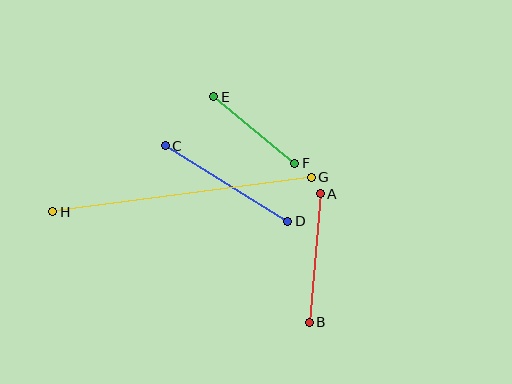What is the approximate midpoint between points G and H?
The midpoint is at approximately (182, 195) pixels.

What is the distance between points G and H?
The distance is approximately 261 pixels.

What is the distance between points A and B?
The distance is approximately 129 pixels.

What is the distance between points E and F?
The distance is approximately 105 pixels.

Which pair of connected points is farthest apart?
Points G and H are farthest apart.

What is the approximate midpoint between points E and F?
The midpoint is at approximately (254, 130) pixels.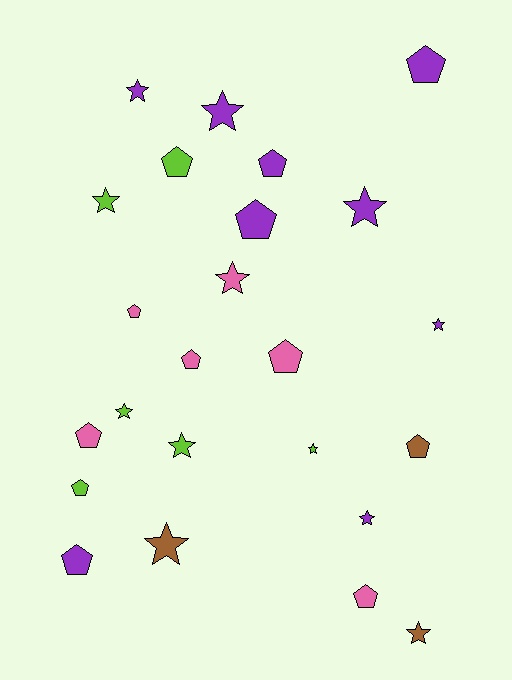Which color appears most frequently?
Purple, with 9 objects.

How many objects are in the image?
There are 24 objects.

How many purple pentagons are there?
There are 4 purple pentagons.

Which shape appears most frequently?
Pentagon, with 12 objects.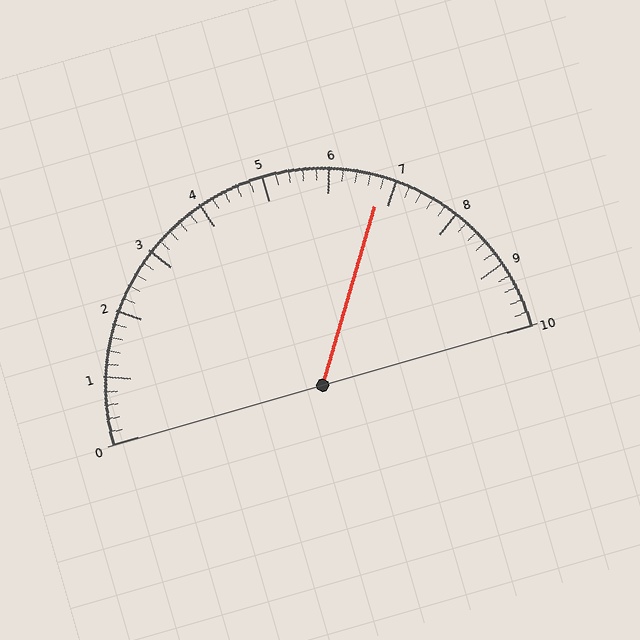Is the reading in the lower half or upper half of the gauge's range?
The reading is in the upper half of the range (0 to 10).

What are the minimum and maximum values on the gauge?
The gauge ranges from 0 to 10.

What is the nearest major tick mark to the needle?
The nearest major tick mark is 7.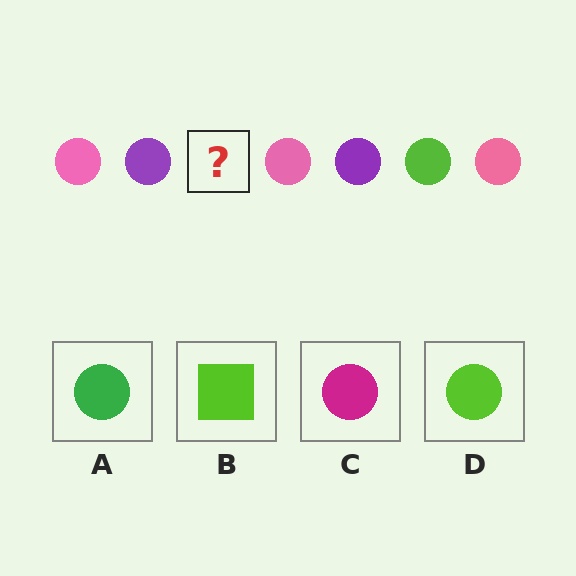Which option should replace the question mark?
Option D.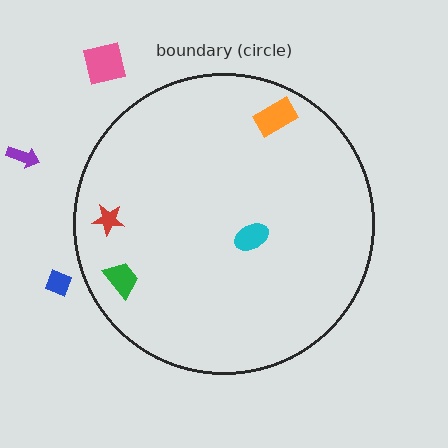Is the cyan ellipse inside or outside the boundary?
Inside.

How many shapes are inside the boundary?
4 inside, 3 outside.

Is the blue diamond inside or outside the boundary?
Outside.